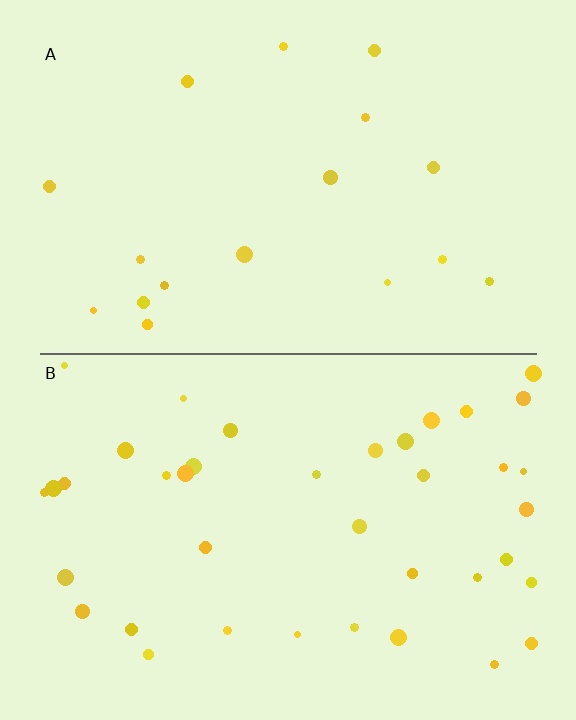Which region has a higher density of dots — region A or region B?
B (the bottom).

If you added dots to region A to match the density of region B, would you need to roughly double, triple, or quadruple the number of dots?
Approximately double.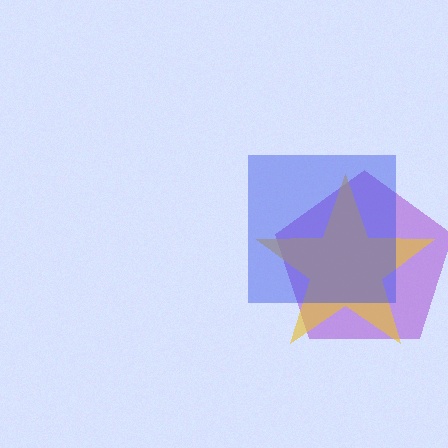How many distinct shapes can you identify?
There are 3 distinct shapes: a purple pentagon, a yellow star, a blue square.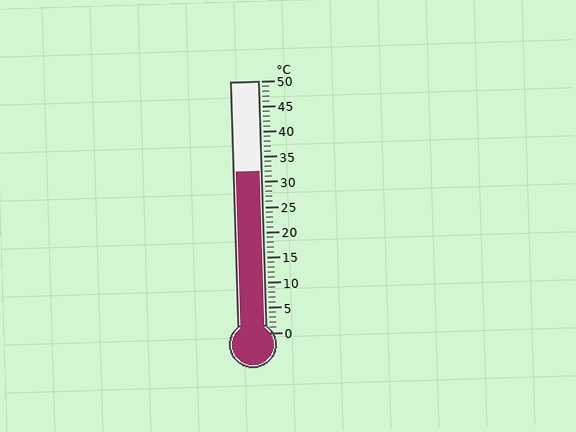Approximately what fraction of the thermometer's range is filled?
The thermometer is filled to approximately 65% of its range.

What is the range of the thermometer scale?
The thermometer scale ranges from 0°C to 50°C.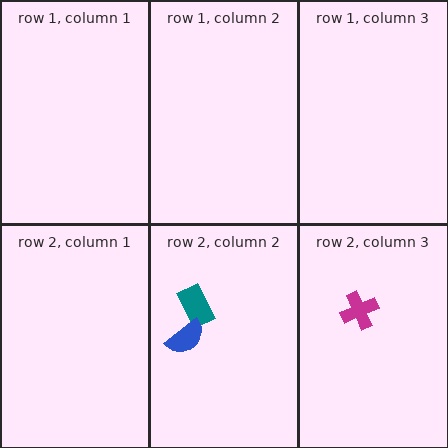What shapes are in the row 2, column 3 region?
The magenta cross.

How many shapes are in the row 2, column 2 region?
2.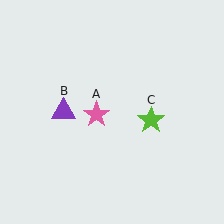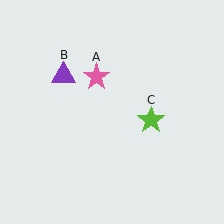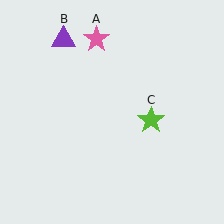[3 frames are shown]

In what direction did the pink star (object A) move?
The pink star (object A) moved up.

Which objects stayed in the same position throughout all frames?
Lime star (object C) remained stationary.